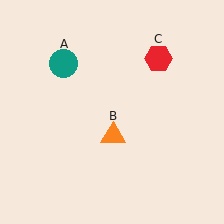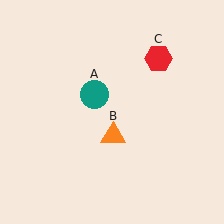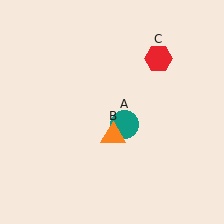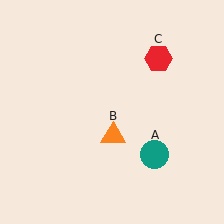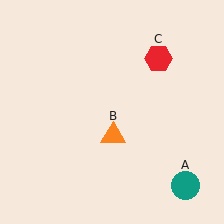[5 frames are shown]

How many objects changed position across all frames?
1 object changed position: teal circle (object A).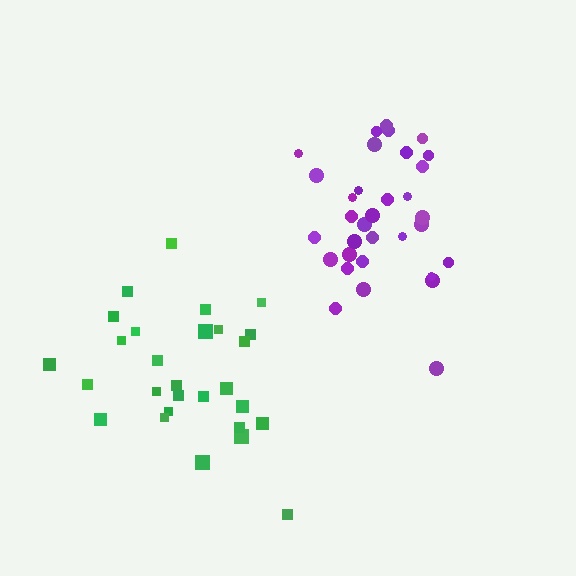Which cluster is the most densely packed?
Purple.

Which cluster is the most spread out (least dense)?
Green.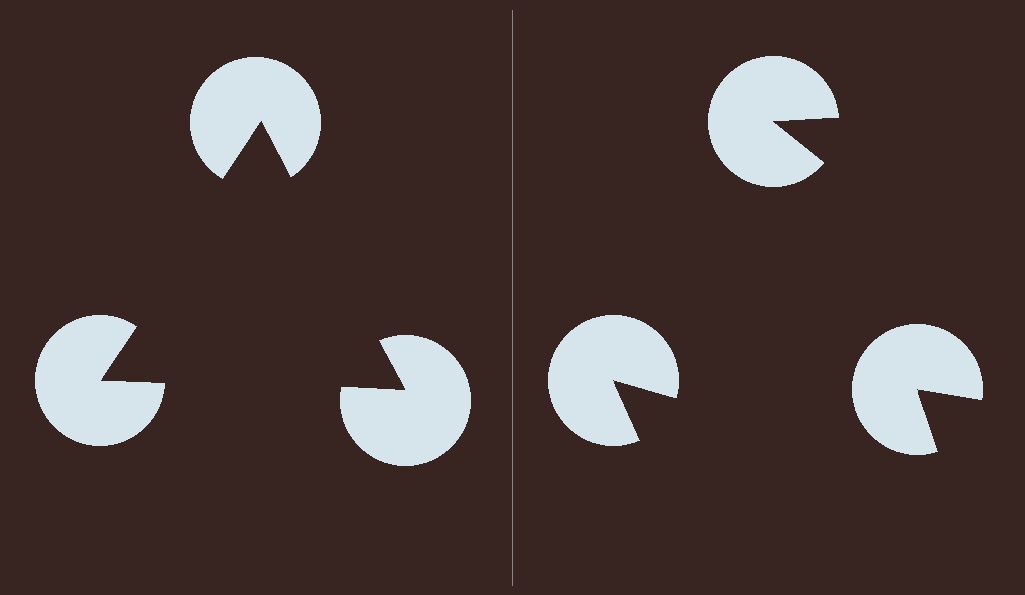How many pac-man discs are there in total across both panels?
6 — 3 on each side.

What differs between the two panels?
The pac-man discs are positioned identically on both sides; only the wedge orientations differ. On the left they align to a triangle; on the right they are misaligned.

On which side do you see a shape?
An illusory triangle appears on the left side. On the right side the wedge cuts are rotated, so no coherent shape forms.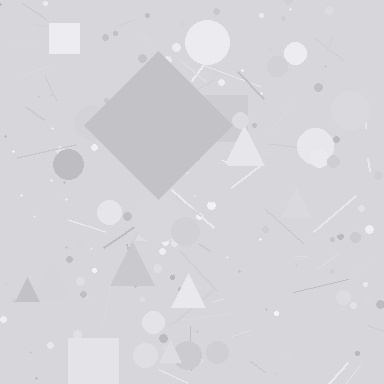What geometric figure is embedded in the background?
A diamond is embedded in the background.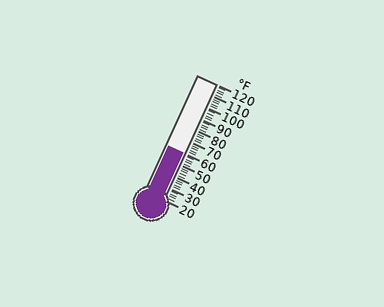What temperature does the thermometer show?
The thermometer shows approximately 60°F.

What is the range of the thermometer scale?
The thermometer scale ranges from 20°F to 120°F.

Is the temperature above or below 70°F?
The temperature is below 70°F.